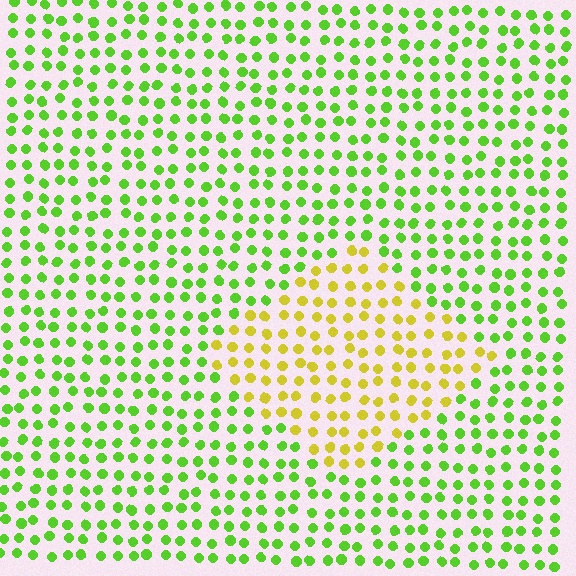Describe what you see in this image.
The image is filled with small lime elements in a uniform arrangement. A diamond-shaped region is visible where the elements are tinted to a slightly different hue, forming a subtle color boundary.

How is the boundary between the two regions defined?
The boundary is defined purely by a slight shift in hue (about 47 degrees). Spacing, size, and orientation are identical on both sides.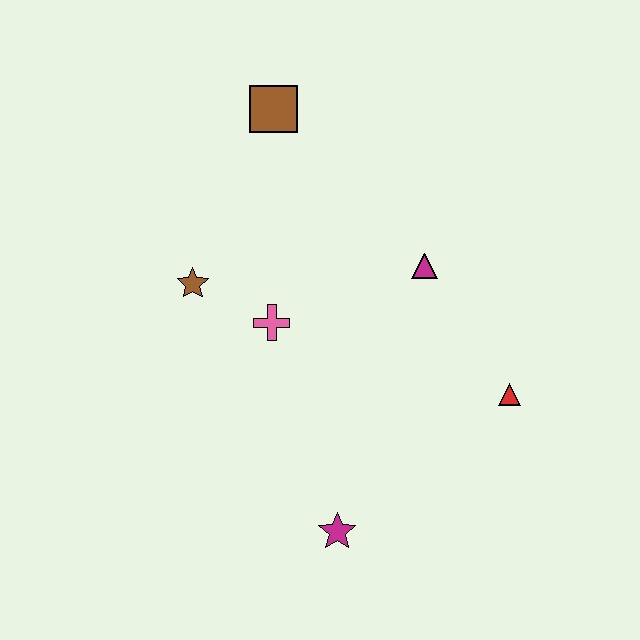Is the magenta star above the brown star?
No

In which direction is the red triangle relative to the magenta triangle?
The red triangle is below the magenta triangle.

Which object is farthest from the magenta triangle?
The magenta star is farthest from the magenta triangle.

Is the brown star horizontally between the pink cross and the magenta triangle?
No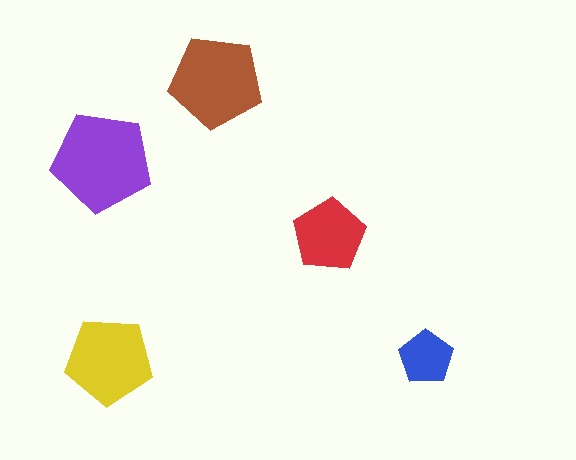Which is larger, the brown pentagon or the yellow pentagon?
The brown one.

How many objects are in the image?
There are 5 objects in the image.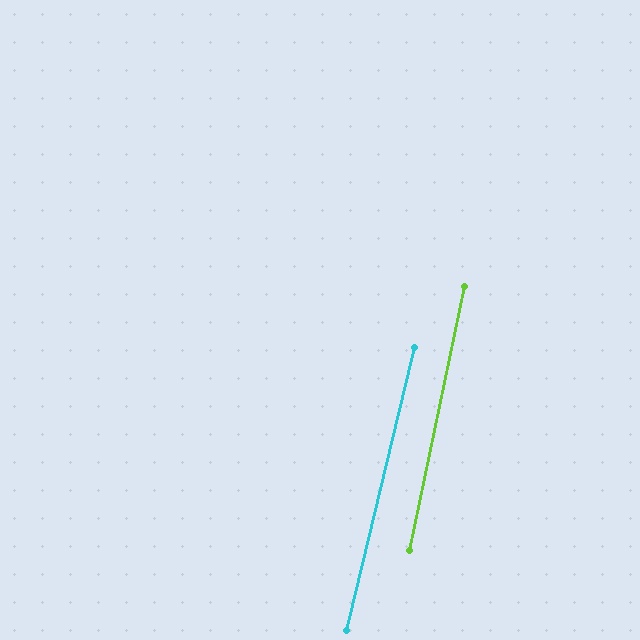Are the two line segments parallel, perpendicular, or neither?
Parallel — their directions differ by only 1.7°.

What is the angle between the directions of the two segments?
Approximately 2 degrees.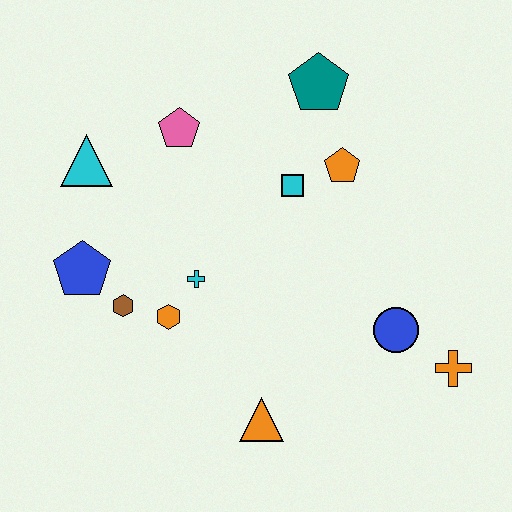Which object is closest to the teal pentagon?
The orange pentagon is closest to the teal pentagon.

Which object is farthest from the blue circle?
The cyan triangle is farthest from the blue circle.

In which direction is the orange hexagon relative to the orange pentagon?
The orange hexagon is to the left of the orange pentagon.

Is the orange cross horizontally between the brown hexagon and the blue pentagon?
No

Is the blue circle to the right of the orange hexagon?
Yes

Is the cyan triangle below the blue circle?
No